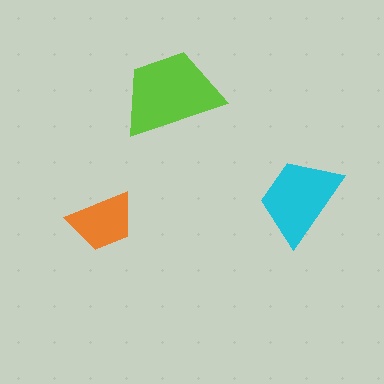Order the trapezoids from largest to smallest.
the lime one, the cyan one, the orange one.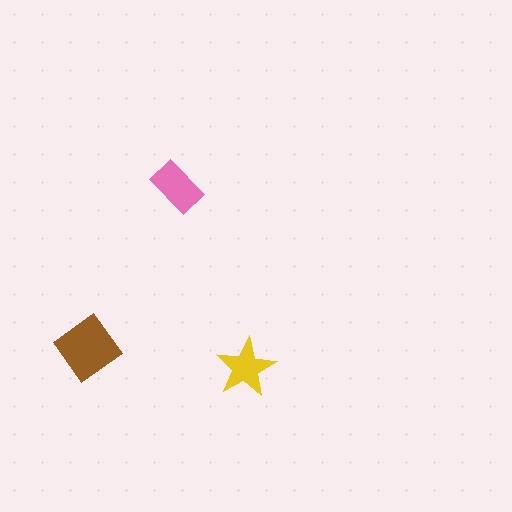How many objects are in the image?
There are 3 objects in the image.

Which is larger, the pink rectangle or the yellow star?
The pink rectangle.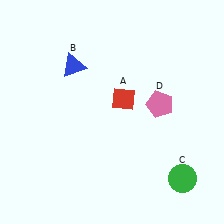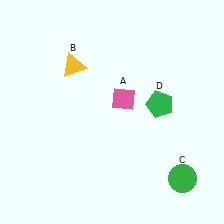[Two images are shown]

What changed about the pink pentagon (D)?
In Image 1, D is pink. In Image 2, it changed to green.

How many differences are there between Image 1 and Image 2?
There are 3 differences between the two images.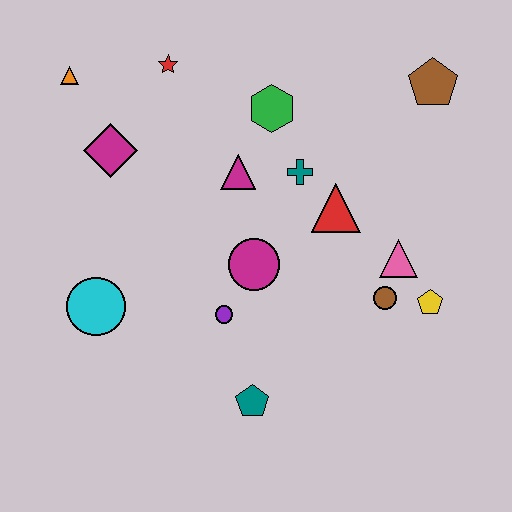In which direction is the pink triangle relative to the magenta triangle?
The pink triangle is to the right of the magenta triangle.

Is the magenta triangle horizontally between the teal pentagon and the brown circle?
No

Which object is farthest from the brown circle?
The orange triangle is farthest from the brown circle.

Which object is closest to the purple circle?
The magenta circle is closest to the purple circle.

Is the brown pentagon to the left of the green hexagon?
No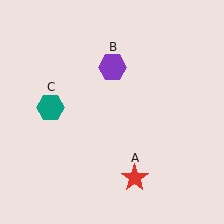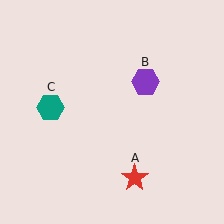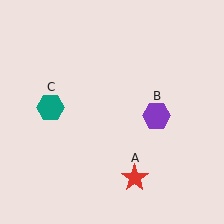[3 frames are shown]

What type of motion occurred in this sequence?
The purple hexagon (object B) rotated clockwise around the center of the scene.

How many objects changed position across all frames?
1 object changed position: purple hexagon (object B).